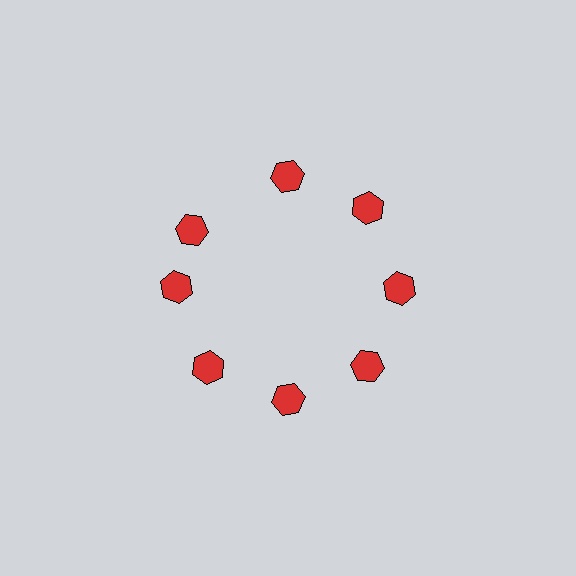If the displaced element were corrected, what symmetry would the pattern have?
It would have 8-fold rotational symmetry — the pattern would map onto itself every 45 degrees.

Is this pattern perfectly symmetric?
No. The 8 red hexagons are arranged in a ring, but one element near the 10 o'clock position is rotated out of alignment along the ring, breaking the 8-fold rotational symmetry.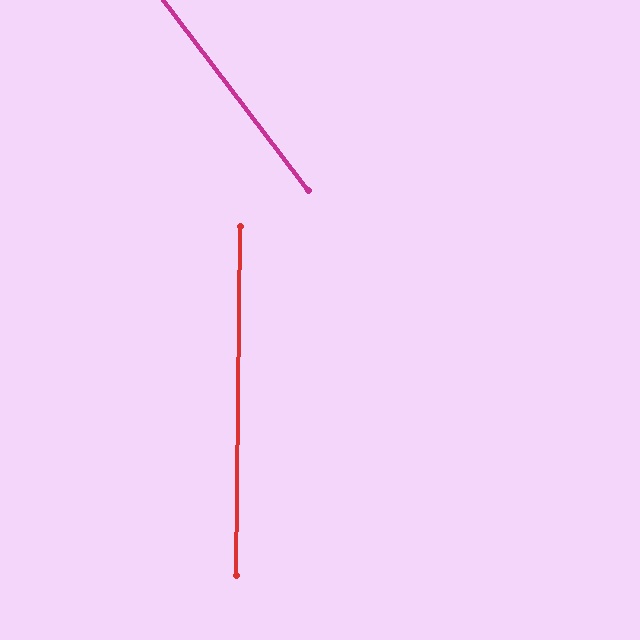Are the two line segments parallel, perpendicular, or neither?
Neither parallel nor perpendicular — they differ by about 38°.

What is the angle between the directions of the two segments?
Approximately 38 degrees.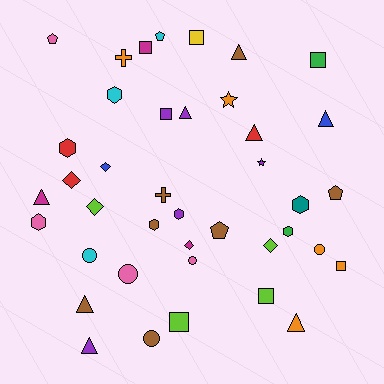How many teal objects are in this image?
There is 1 teal object.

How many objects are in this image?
There are 40 objects.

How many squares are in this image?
There are 7 squares.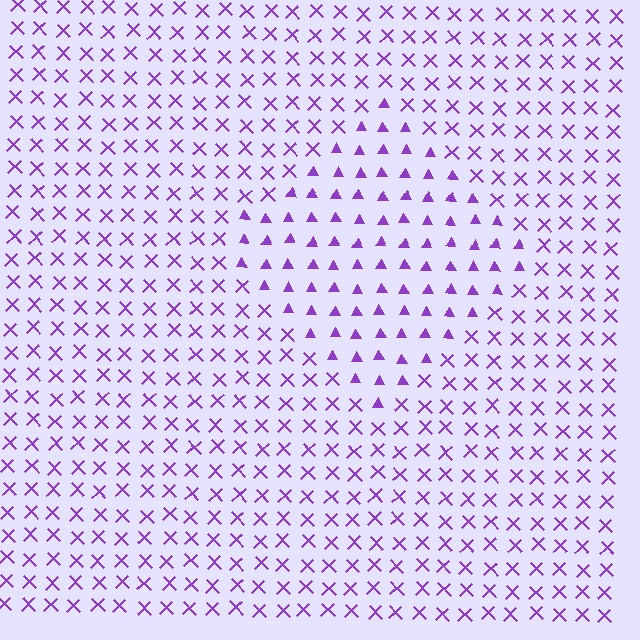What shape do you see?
I see a diamond.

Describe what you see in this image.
The image is filled with small purple elements arranged in a uniform grid. A diamond-shaped region contains triangles, while the surrounding area contains X marks. The boundary is defined purely by the change in element shape.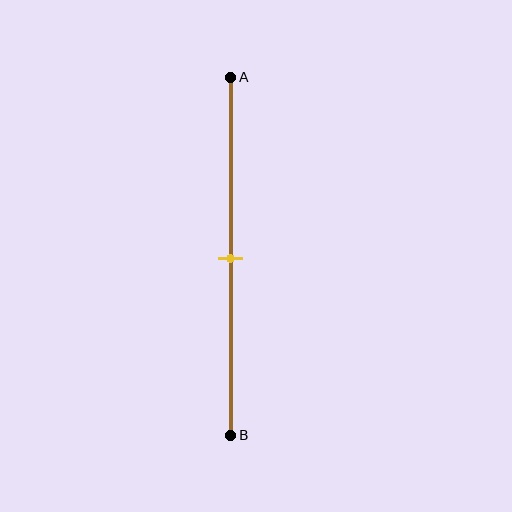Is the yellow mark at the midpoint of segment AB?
Yes, the mark is approximately at the midpoint.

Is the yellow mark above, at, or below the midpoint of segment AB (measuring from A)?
The yellow mark is approximately at the midpoint of segment AB.